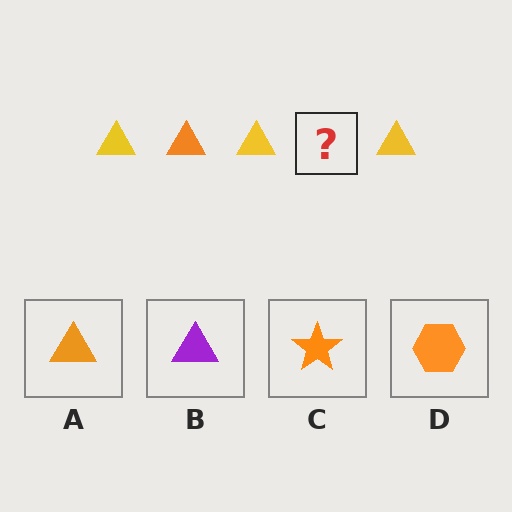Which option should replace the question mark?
Option A.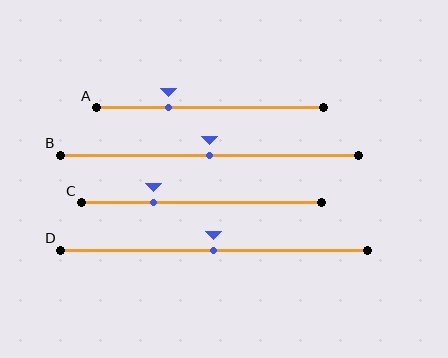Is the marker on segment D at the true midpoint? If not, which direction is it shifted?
Yes, the marker on segment D is at the true midpoint.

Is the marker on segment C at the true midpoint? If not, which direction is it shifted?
No, the marker on segment C is shifted to the left by about 20% of the segment length.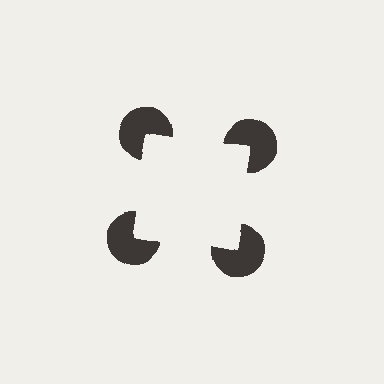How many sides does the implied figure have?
4 sides.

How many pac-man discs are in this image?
There are 4 — one at each vertex of the illusory square.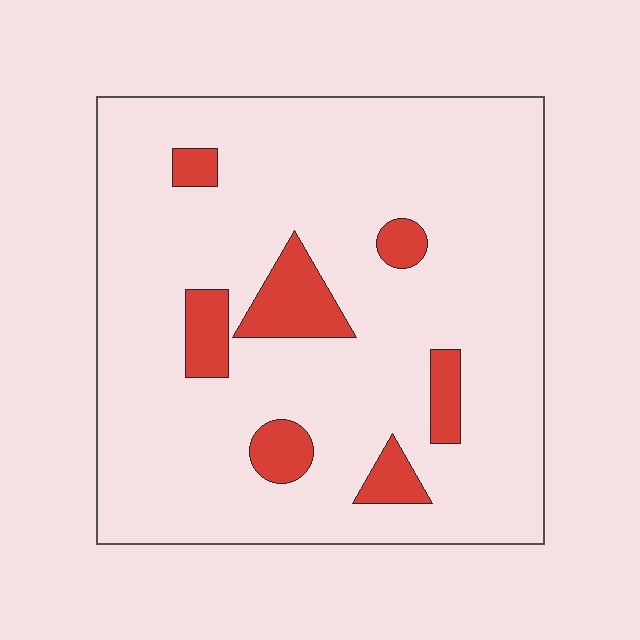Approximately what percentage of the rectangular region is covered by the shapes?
Approximately 10%.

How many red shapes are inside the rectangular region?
7.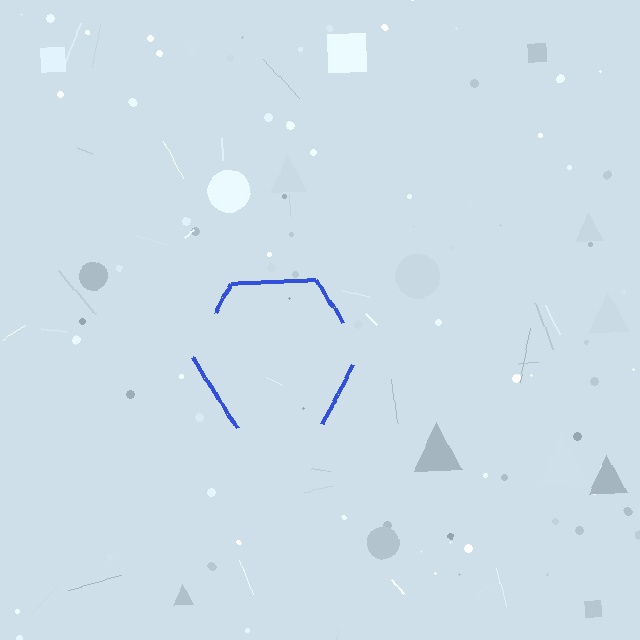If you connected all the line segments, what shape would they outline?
They would outline a hexagon.